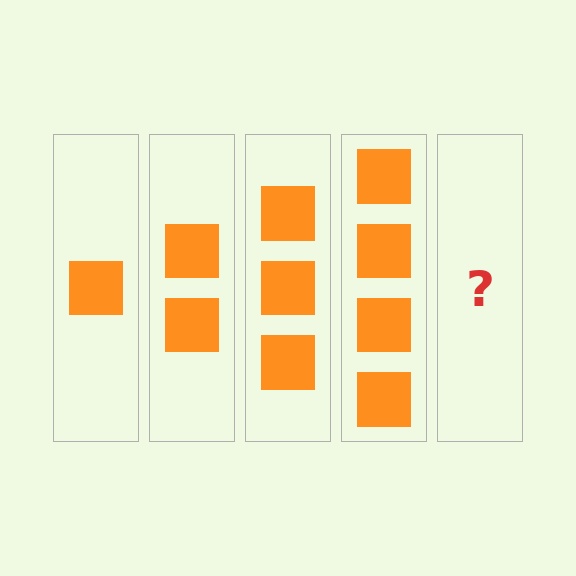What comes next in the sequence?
The next element should be 5 squares.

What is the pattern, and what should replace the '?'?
The pattern is that each step adds one more square. The '?' should be 5 squares.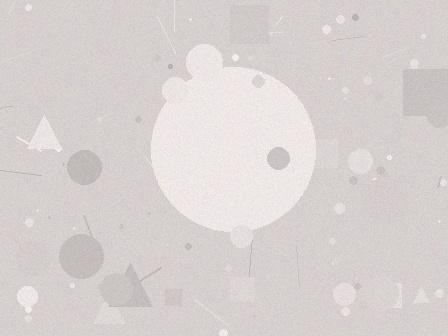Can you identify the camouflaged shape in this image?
The camouflaged shape is a circle.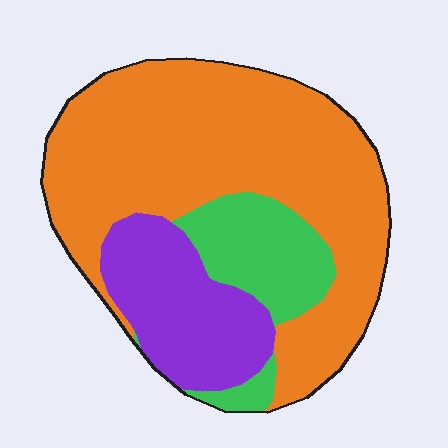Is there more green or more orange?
Orange.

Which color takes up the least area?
Green, at roughly 15%.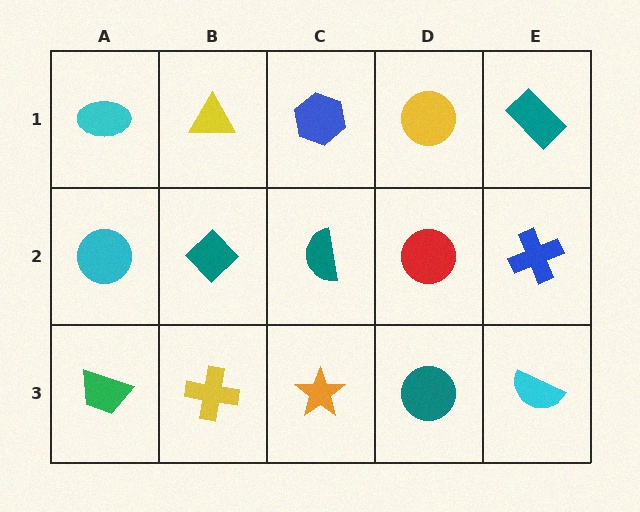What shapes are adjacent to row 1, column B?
A teal diamond (row 2, column B), a cyan ellipse (row 1, column A), a blue hexagon (row 1, column C).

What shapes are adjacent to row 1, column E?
A blue cross (row 2, column E), a yellow circle (row 1, column D).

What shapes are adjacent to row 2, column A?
A cyan ellipse (row 1, column A), a green trapezoid (row 3, column A), a teal diamond (row 2, column B).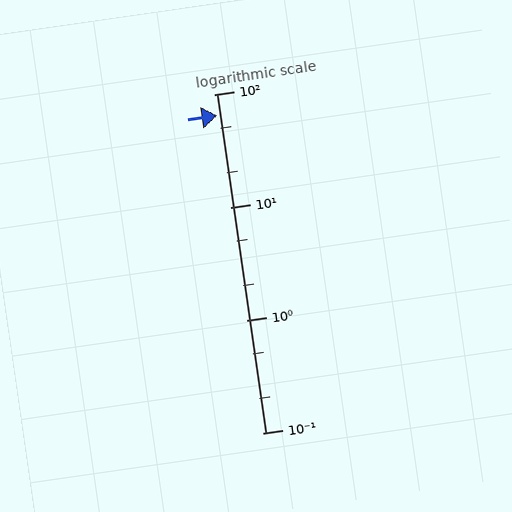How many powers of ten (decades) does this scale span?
The scale spans 3 decades, from 0.1 to 100.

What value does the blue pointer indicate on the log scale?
The pointer indicates approximately 65.